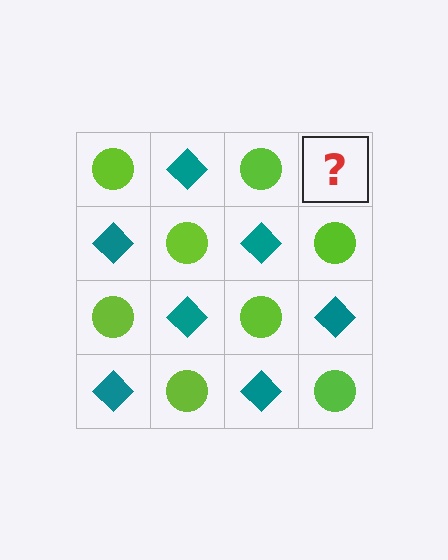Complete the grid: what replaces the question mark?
The question mark should be replaced with a teal diamond.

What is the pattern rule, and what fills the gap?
The rule is that it alternates lime circle and teal diamond in a checkerboard pattern. The gap should be filled with a teal diamond.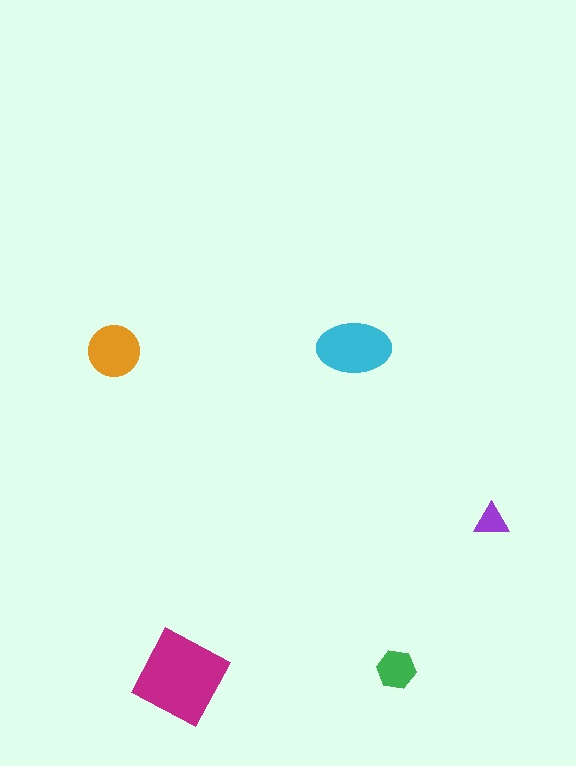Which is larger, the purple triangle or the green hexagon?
The green hexagon.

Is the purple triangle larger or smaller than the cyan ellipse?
Smaller.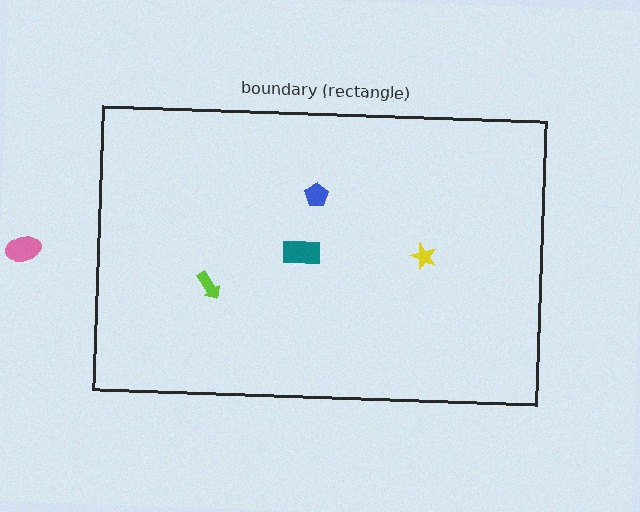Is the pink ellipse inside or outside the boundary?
Outside.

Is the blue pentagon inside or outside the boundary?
Inside.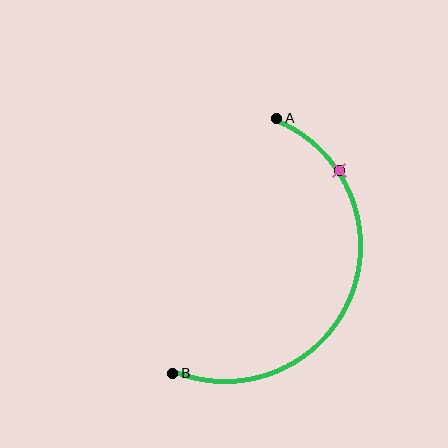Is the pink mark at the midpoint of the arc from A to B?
No. The pink mark lies on the arc but is closer to endpoint A. The arc midpoint would be at the point on the curve equidistant along the arc from both A and B.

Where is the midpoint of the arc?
The arc midpoint is the point on the curve farthest from the straight line joining A and B. It sits to the right of that line.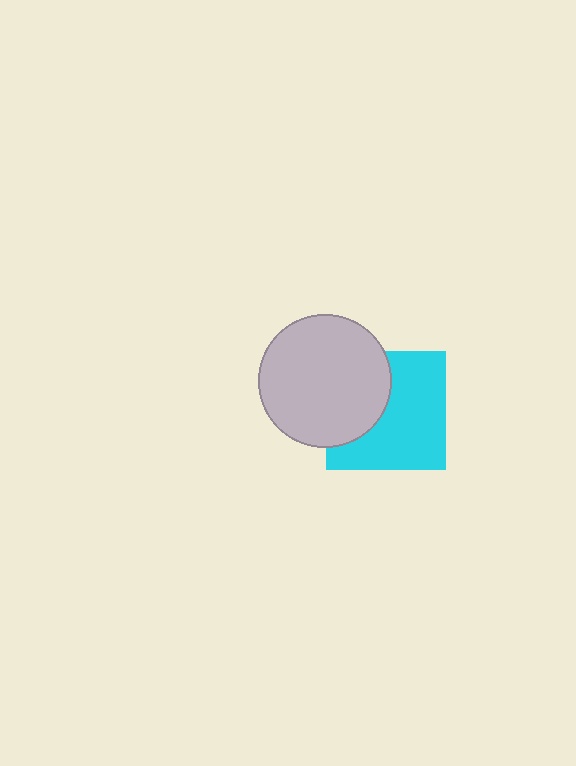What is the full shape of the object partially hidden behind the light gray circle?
The partially hidden object is a cyan square.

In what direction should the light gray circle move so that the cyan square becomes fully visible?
The light gray circle should move left. That is the shortest direction to clear the overlap and leave the cyan square fully visible.